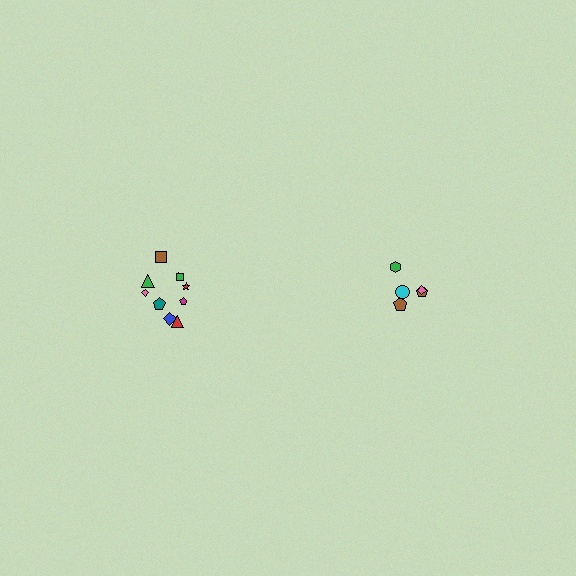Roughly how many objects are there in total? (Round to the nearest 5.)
Roughly 15 objects in total.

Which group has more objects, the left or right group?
The left group.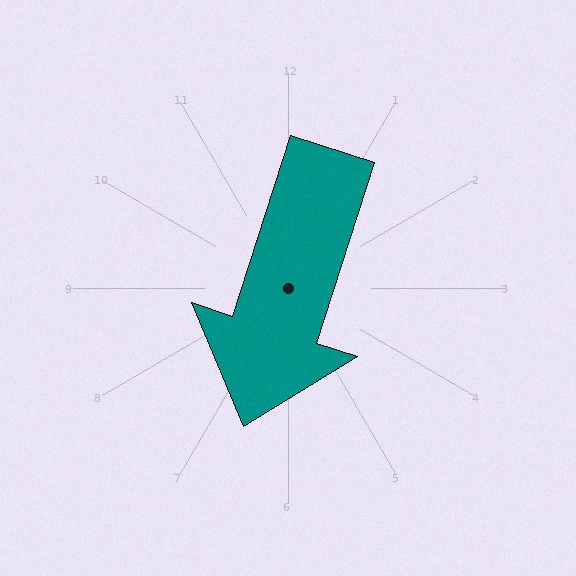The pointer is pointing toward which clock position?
Roughly 7 o'clock.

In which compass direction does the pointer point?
South.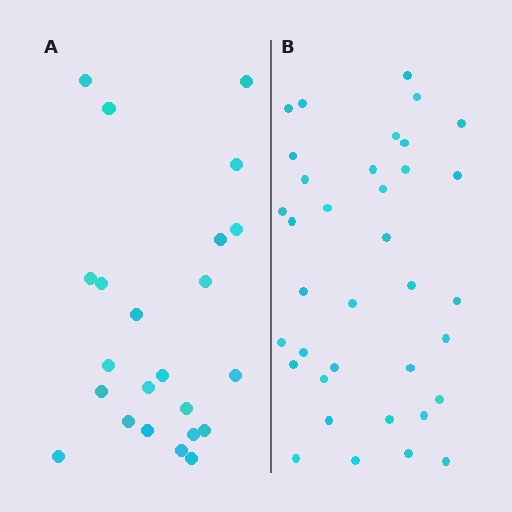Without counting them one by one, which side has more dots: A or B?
Region B (the right region) has more dots.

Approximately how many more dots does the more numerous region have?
Region B has approximately 15 more dots than region A.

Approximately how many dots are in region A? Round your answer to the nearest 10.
About 20 dots. (The exact count is 23, which rounds to 20.)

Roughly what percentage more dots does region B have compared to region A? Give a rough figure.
About 55% more.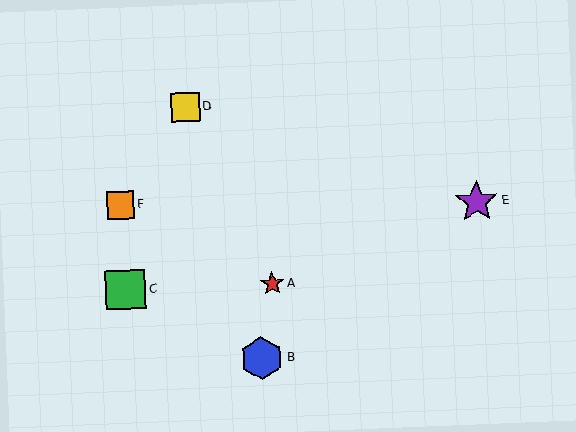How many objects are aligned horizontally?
2 objects (A, C) are aligned horizontally.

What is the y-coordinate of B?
Object B is at y≈358.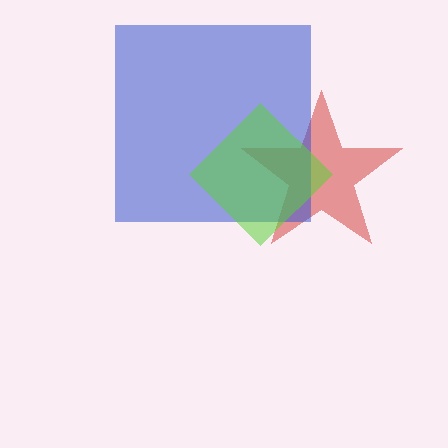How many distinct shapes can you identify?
There are 3 distinct shapes: a red star, a blue square, a lime diamond.